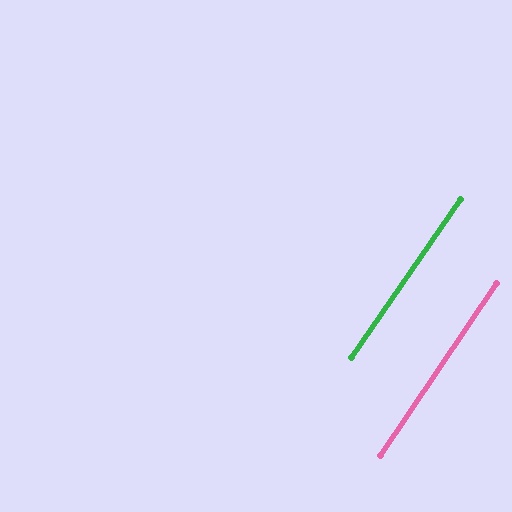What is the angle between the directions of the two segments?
Approximately 1 degree.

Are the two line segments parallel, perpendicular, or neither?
Parallel — their directions differ by only 0.7°.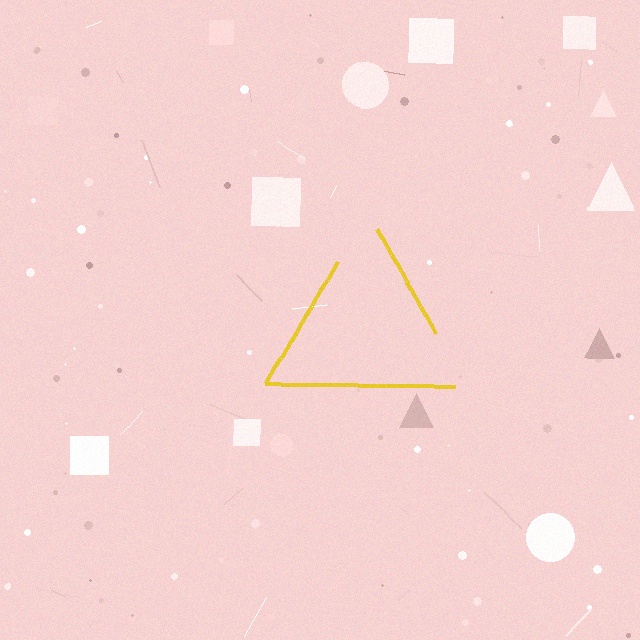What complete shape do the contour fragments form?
The contour fragments form a triangle.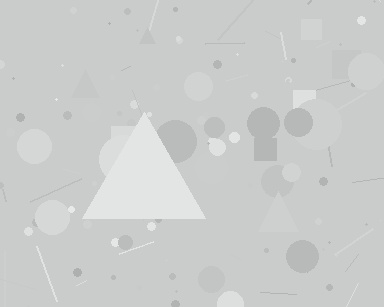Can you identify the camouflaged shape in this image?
The camouflaged shape is a triangle.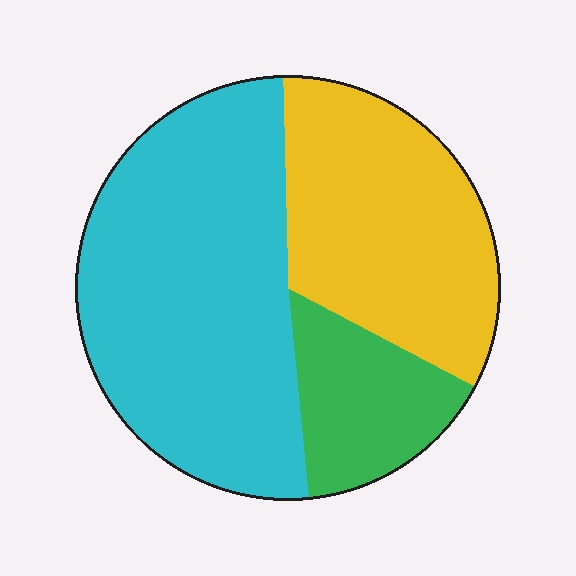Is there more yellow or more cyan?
Cyan.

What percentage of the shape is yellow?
Yellow takes up between a quarter and a half of the shape.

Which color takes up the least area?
Green, at roughly 15%.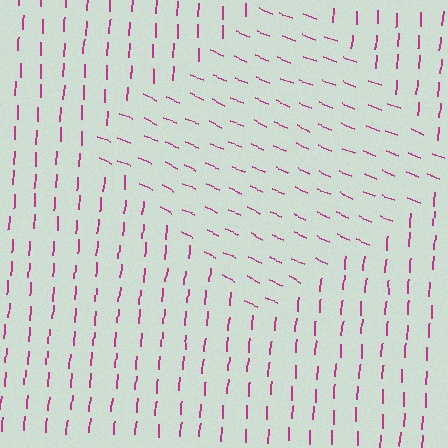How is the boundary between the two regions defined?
The boundary is defined purely by a change in line orientation (approximately 71 degrees difference). All lines are the same color and thickness.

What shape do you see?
I see a diamond.